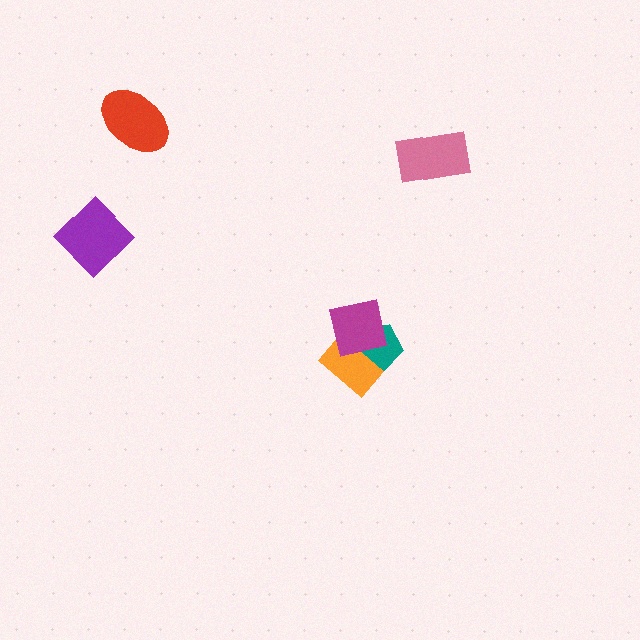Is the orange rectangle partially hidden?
Yes, it is partially covered by another shape.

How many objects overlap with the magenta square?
2 objects overlap with the magenta square.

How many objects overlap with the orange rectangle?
2 objects overlap with the orange rectangle.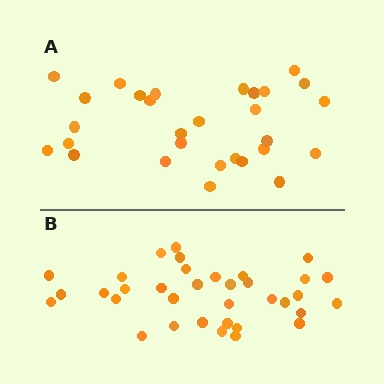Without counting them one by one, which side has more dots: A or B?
Region B (the bottom region) has more dots.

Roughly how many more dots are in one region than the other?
Region B has about 6 more dots than region A.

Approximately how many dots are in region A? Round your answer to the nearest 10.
About 30 dots. (The exact count is 29, which rounds to 30.)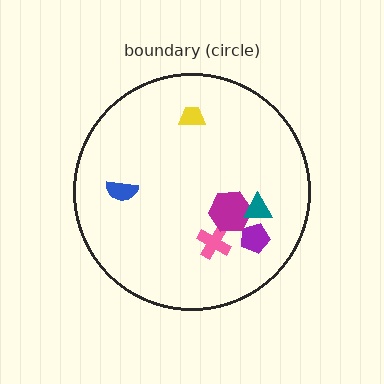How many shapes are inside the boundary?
6 inside, 0 outside.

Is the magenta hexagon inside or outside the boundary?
Inside.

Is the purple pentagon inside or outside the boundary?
Inside.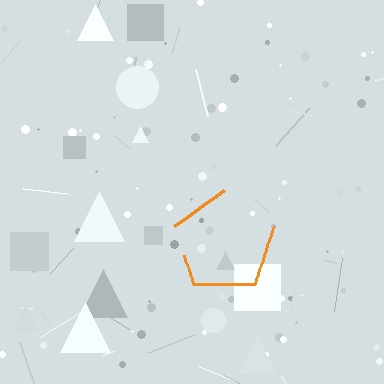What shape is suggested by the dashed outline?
The dashed outline suggests a pentagon.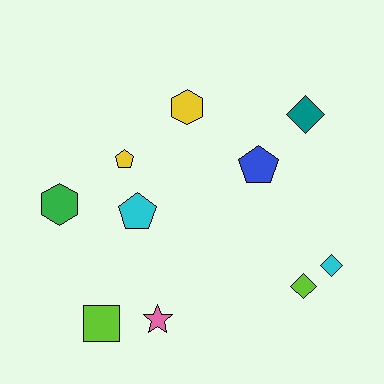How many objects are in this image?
There are 10 objects.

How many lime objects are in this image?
There are 2 lime objects.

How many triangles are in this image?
There are no triangles.